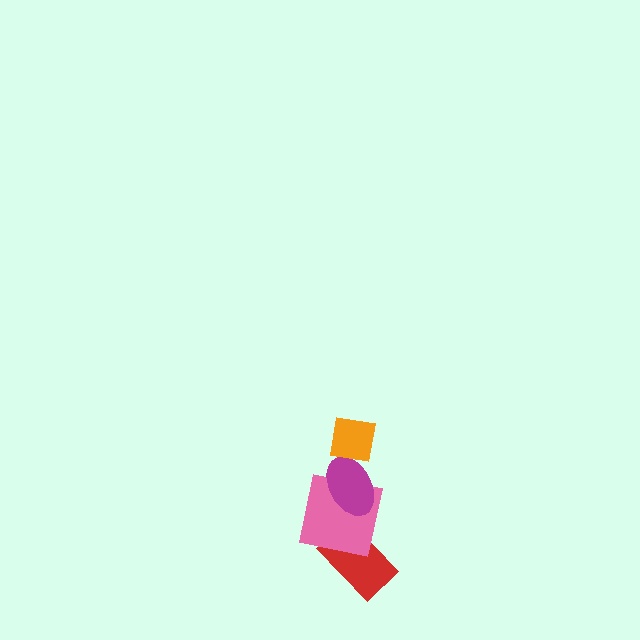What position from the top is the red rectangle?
The red rectangle is 4th from the top.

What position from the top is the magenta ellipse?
The magenta ellipse is 2nd from the top.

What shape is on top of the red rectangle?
The pink square is on top of the red rectangle.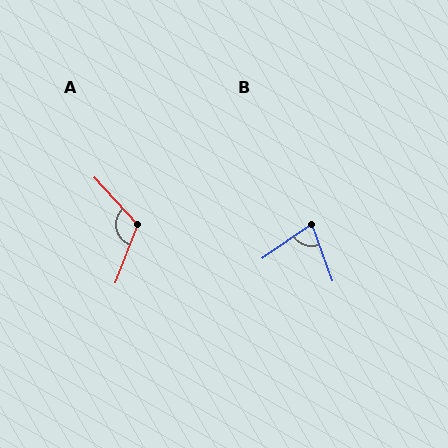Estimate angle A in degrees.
Approximately 117 degrees.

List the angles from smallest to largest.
B (75°), A (117°).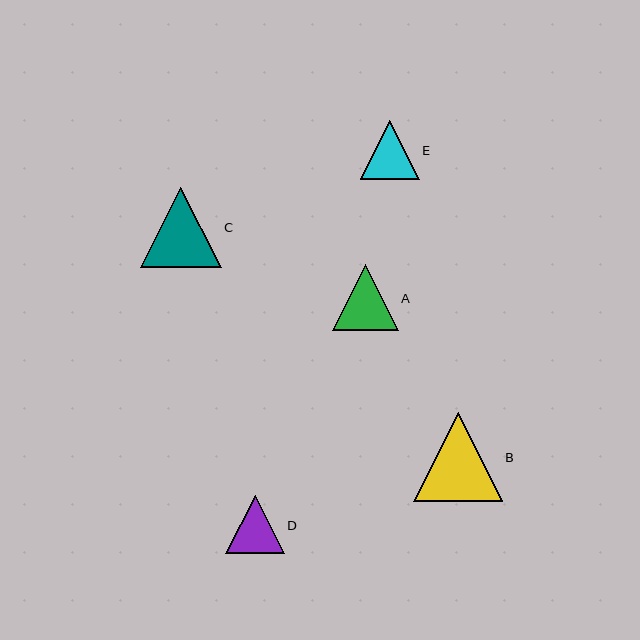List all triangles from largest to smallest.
From largest to smallest: B, C, A, E, D.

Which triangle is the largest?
Triangle B is the largest with a size of approximately 89 pixels.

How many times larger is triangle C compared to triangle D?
Triangle C is approximately 1.4 times the size of triangle D.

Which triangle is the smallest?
Triangle D is the smallest with a size of approximately 59 pixels.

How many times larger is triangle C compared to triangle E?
Triangle C is approximately 1.4 times the size of triangle E.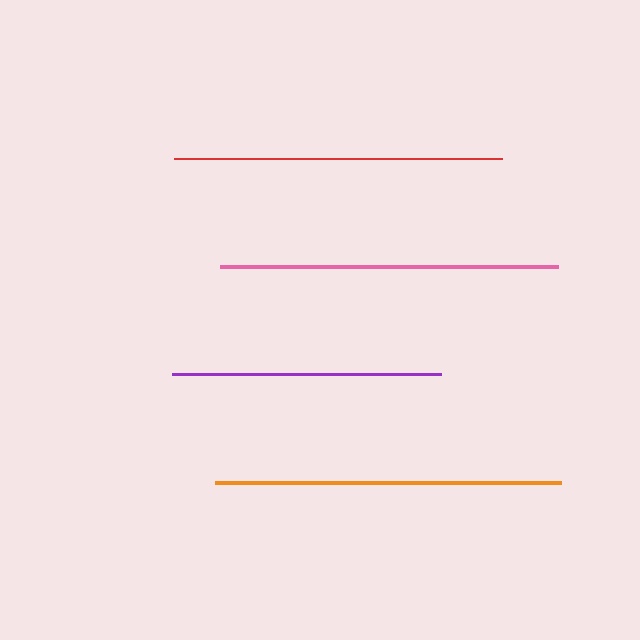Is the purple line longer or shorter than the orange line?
The orange line is longer than the purple line.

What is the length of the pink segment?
The pink segment is approximately 338 pixels long.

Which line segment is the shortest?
The purple line is the shortest at approximately 270 pixels.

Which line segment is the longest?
The orange line is the longest at approximately 346 pixels.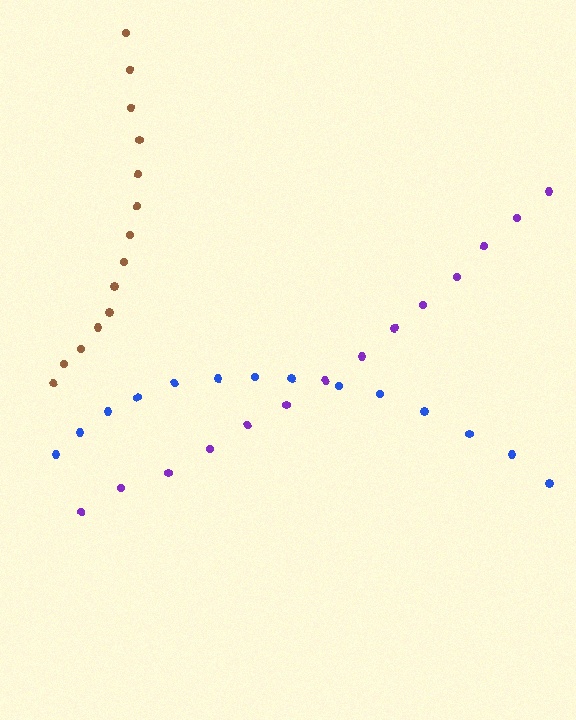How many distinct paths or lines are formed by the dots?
There are 3 distinct paths.